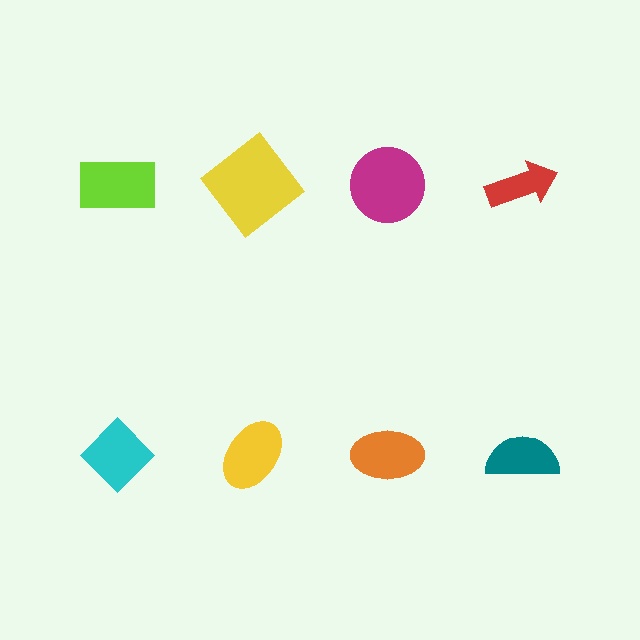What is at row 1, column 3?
A magenta circle.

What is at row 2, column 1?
A cyan diamond.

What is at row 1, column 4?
A red arrow.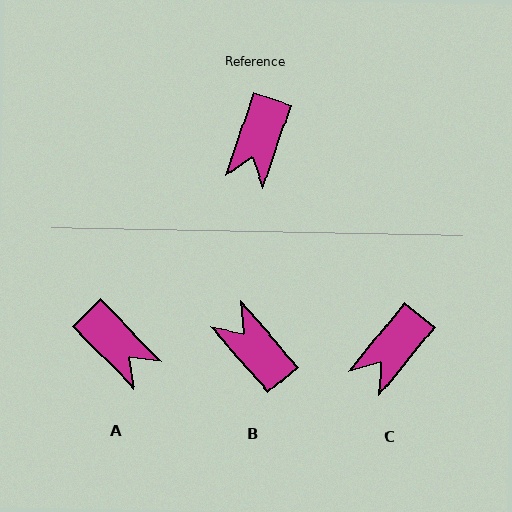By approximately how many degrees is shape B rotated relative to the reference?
Approximately 121 degrees clockwise.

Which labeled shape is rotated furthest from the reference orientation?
B, about 121 degrees away.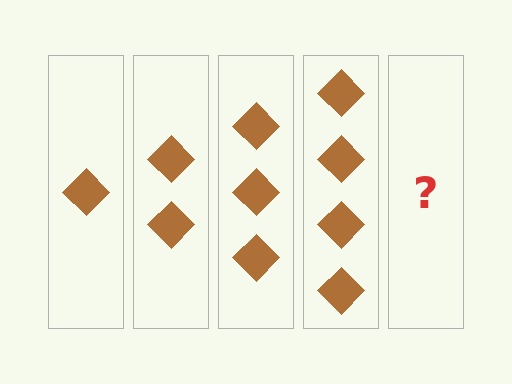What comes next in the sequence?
The next element should be 5 diamonds.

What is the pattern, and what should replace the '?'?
The pattern is that each step adds one more diamond. The '?' should be 5 diamonds.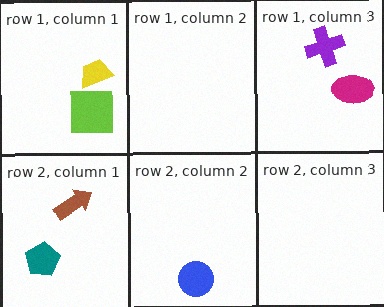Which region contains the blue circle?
The row 2, column 2 region.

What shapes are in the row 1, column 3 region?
The purple cross, the magenta ellipse.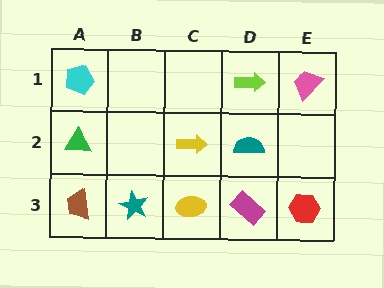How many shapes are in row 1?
3 shapes.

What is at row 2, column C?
A yellow arrow.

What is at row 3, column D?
A magenta rectangle.